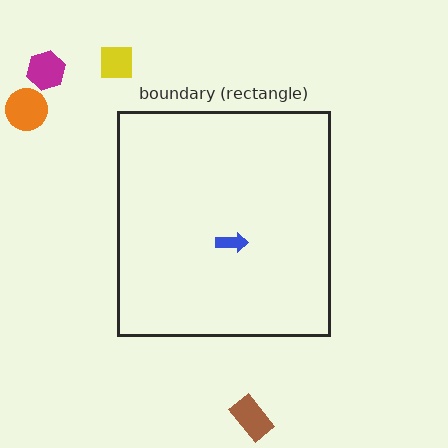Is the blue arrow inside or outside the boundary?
Inside.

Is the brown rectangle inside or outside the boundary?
Outside.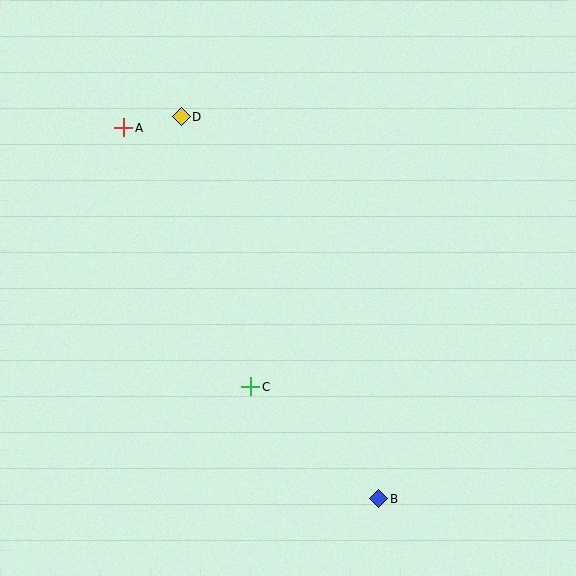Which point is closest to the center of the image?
Point C at (251, 387) is closest to the center.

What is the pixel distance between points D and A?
The distance between D and A is 59 pixels.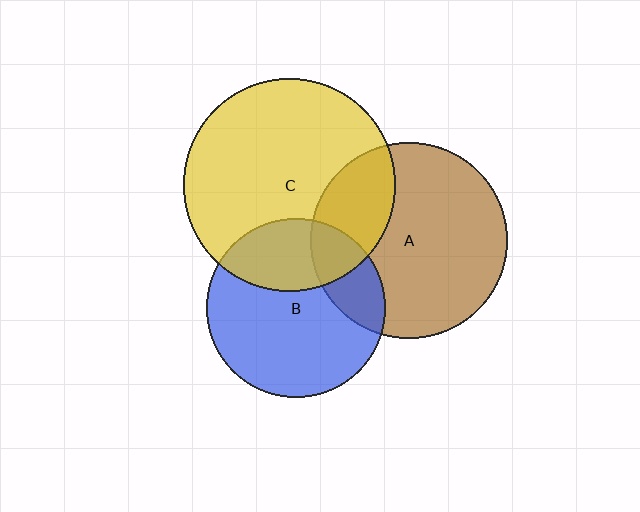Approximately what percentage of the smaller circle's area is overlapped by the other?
Approximately 30%.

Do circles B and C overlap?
Yes.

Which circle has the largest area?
Circle C (yellow).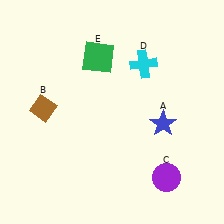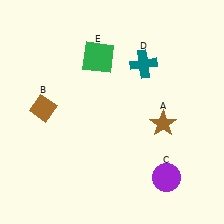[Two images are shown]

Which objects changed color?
A changed from blue to brown. D changed from cyan to teal.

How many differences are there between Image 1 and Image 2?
There are 2 differences between the two images.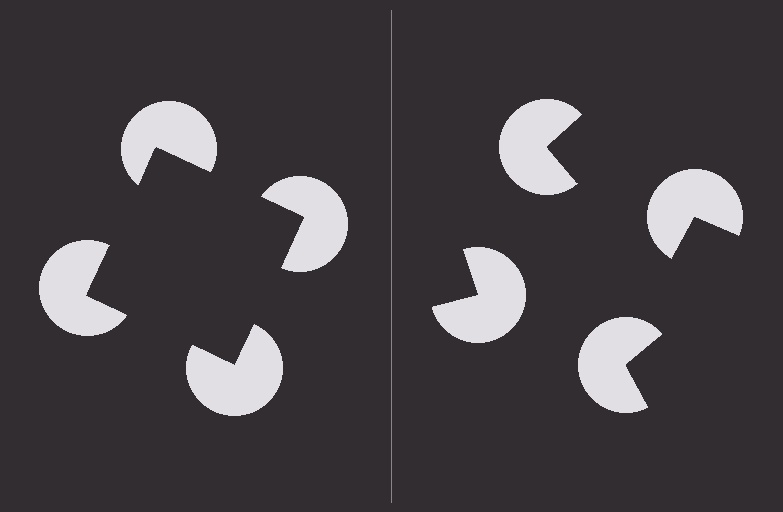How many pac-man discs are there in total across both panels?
8 — 4 on each side.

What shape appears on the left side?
An illusory square.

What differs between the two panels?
The pac-man discs are positioned identically on both sides; only the wedge orientations differ. On the left they align to a square; on the right they are misaligned.